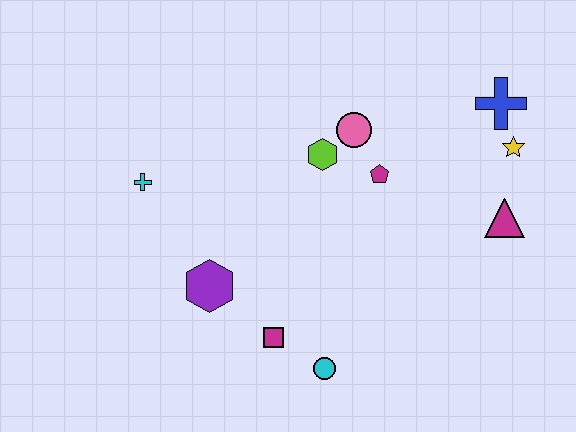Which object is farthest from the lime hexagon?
The cyan circle is farthest from the lime hexagon.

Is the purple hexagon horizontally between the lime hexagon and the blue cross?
No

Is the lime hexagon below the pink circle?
Yes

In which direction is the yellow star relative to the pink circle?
The yellow star is to the right of the pink circle.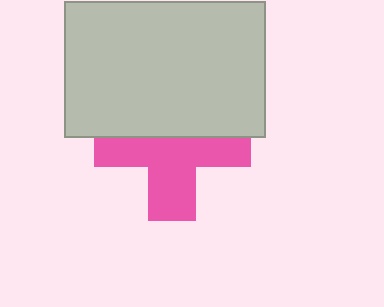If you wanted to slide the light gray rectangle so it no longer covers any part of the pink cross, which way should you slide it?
Slide it up — that is the most direct way to separate the two shapes.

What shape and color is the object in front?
The object in front is a light gray rectangle.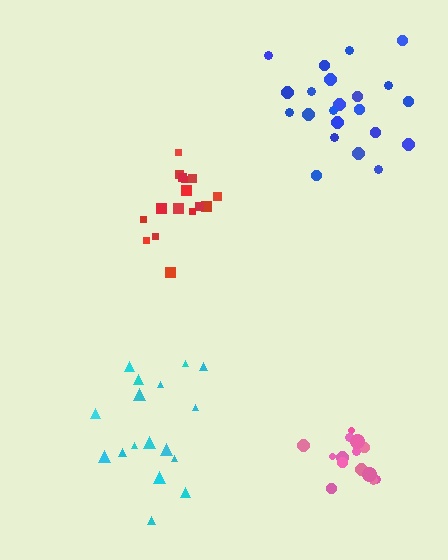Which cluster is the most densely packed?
Pink.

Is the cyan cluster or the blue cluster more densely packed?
Blue.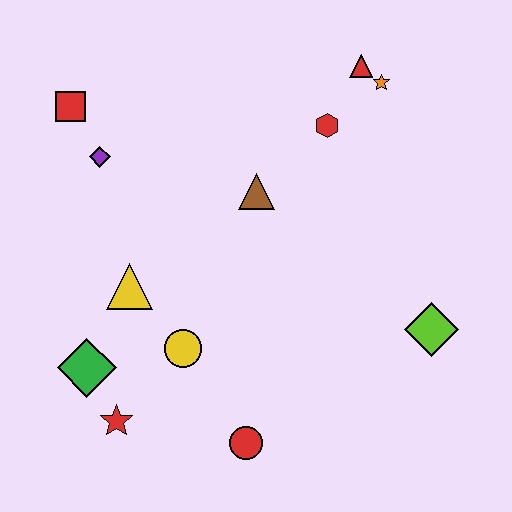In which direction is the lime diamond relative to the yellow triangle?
The lime diamond is to the right of the yellow triangle.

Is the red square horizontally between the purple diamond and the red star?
No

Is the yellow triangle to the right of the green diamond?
Yes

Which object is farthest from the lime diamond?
The red square is farthest from the lime diamond.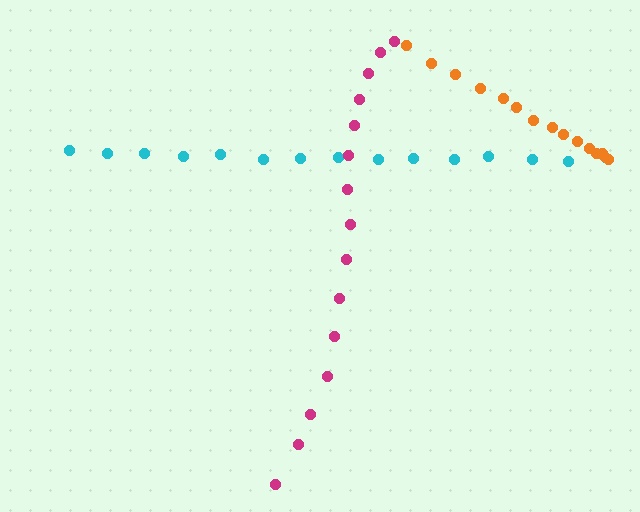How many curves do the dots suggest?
There are 3 distinct paths.